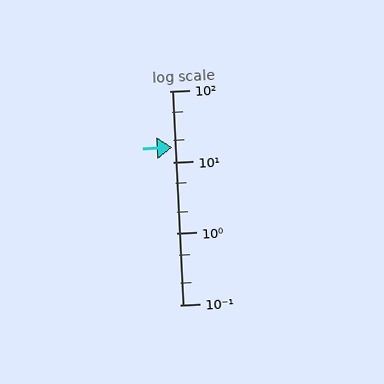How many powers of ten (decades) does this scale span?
The scale spans 3 decades, from 0.1 to 100.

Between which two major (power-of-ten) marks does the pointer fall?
The pointer is between 10 and 100.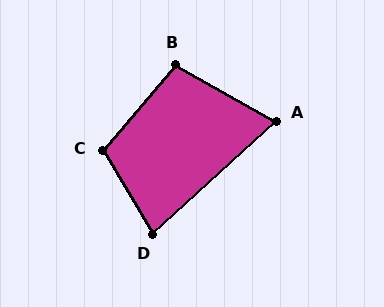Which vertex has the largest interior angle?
C, at approximately 108 degrees.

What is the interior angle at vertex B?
Approximately 102 degrees (obtuse).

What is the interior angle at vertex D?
Approximately 78 degrees (acute).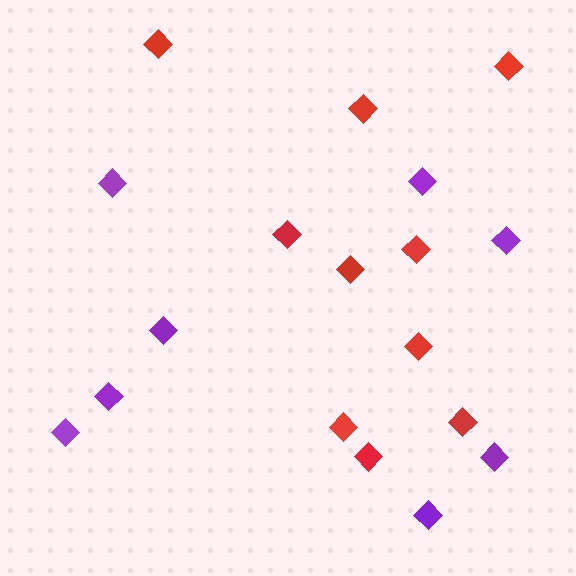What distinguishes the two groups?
There are 2 groups: one group of red diamonds (10) and one group of purple diamonds (8).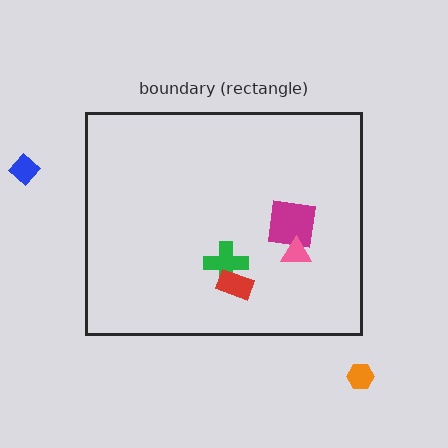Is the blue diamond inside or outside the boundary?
Outside.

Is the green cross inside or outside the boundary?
Inside.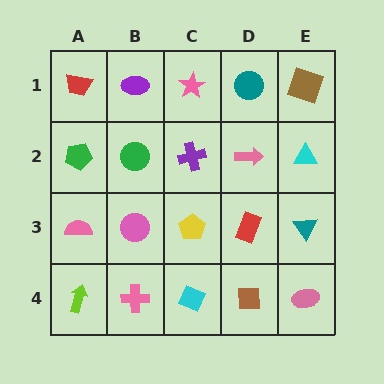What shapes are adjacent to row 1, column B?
A green circle (row 2, column B), a red trapezoid (row 1, column A), a pink star (row 1, column C).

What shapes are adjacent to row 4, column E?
A teal triangle (row 3, column E), a brown square (row 4, column D).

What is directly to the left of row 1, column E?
A teal circle.